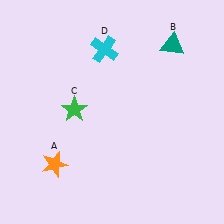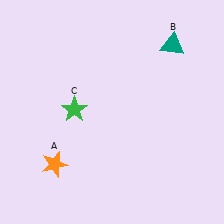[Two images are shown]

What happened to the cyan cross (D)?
The cyan cross (D) was removed in Image 2. It was in the top-left area of Image 1.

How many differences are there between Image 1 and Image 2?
There is 1 difference between the two images.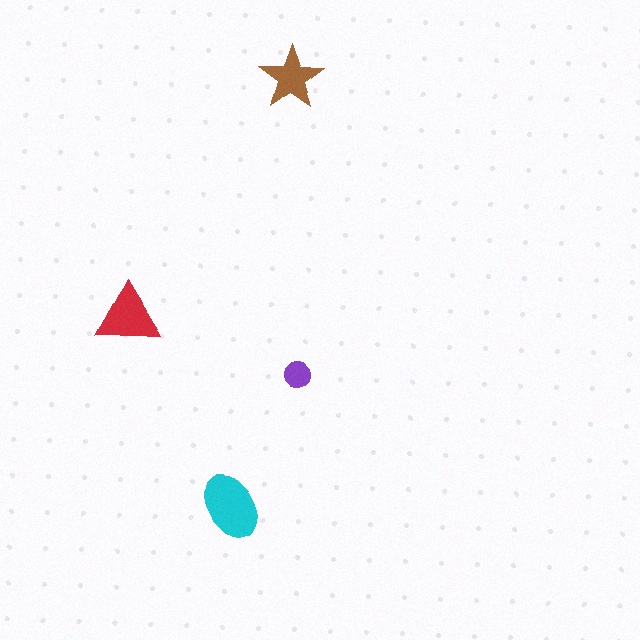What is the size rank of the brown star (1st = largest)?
3rd.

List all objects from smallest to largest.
The purple circle, the brown star, the red triangle, the cyan ellipse.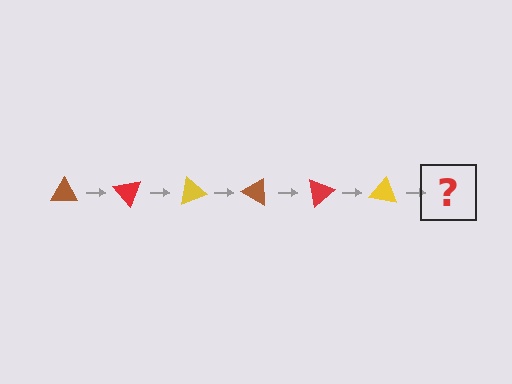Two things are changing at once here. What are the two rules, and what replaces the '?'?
The two rules are that it rotates 50 degrees each step and the color cycles through brown, red, and yellow. The '?' should be a brown triangle, rotated 300 degrees from the start.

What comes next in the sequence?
The next element should be a brown triangle, rotated 300 degrees from the start.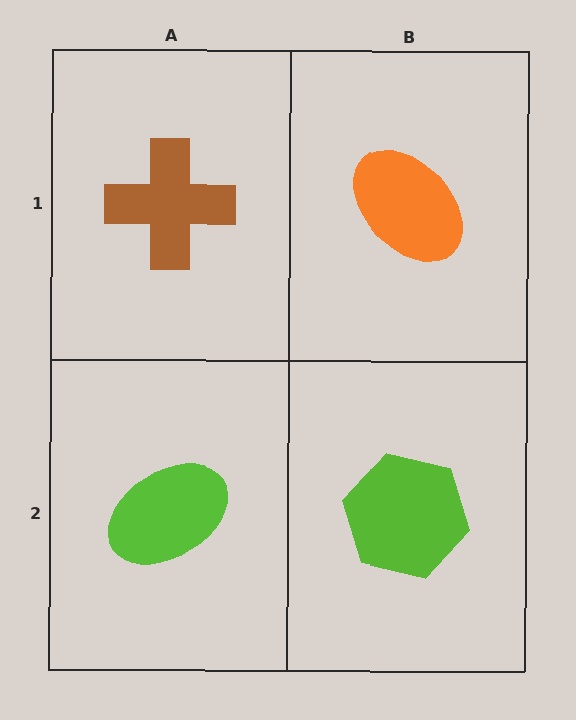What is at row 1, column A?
A brown cross.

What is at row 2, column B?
A lime hexagon.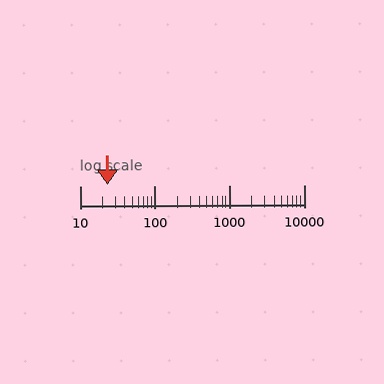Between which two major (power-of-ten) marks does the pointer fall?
The pointer is between 10 and 100.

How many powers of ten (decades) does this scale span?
The scale spans 3 decades, from 10 to 10000.